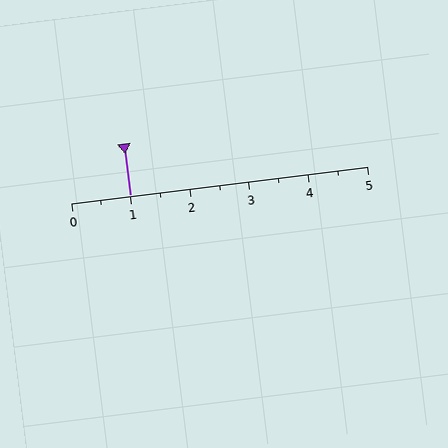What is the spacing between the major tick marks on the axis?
The major ticks are spaced 1 apart.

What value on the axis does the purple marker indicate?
The marker indicates approximately 1.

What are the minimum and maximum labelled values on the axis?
The axis runs from 0 to 5.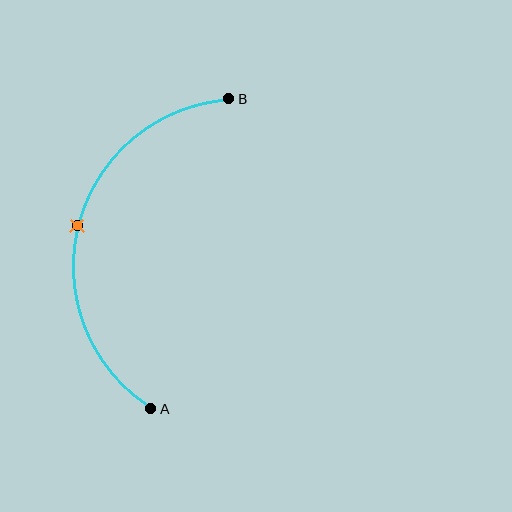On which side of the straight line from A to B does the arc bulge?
The arc bulges to the left of the straight line connecting A and B.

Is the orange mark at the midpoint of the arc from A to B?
Yes. The orange mark lies on the arc at equal arc-length from both A and B — it is the arc midpoint.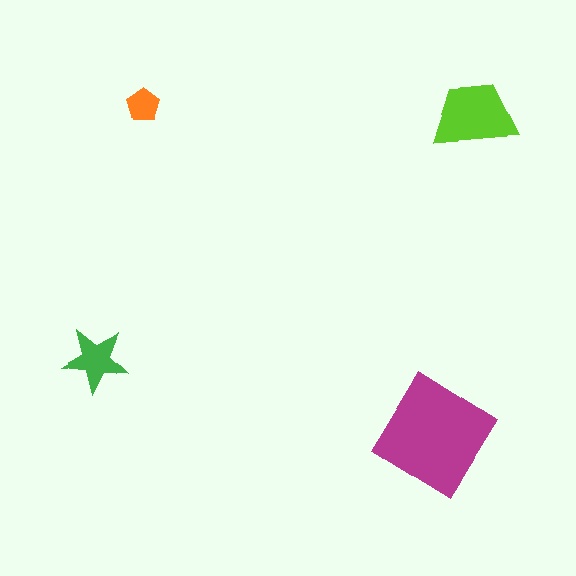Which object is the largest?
The magenta diamond.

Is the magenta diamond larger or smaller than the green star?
Larger.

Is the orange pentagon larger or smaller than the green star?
Smaller.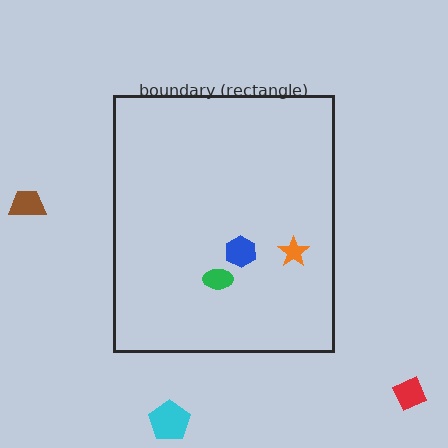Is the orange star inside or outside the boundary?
Inside.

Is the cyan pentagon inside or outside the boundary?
Outside.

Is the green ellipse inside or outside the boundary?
Inside.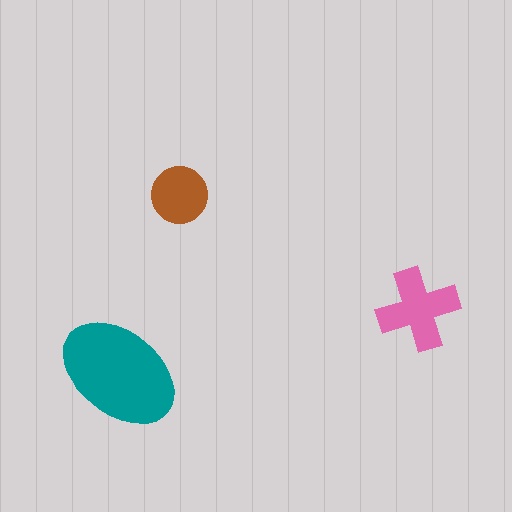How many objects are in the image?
There are 3 objects in the image.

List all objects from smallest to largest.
The brown circle, the pink cross, the teal ellipse.